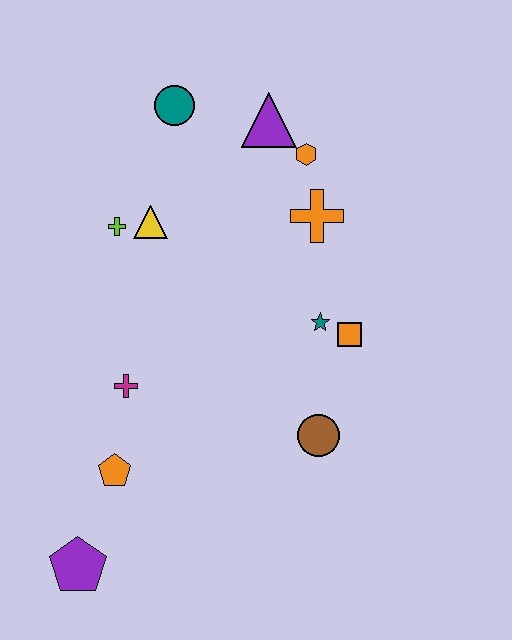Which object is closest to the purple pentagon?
The orange pentagon is closest to the purple pentagon.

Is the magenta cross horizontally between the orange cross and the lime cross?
Yes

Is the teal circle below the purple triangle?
No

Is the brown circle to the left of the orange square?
Yes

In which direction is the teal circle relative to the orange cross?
The teal circle is to the left of the orange cross.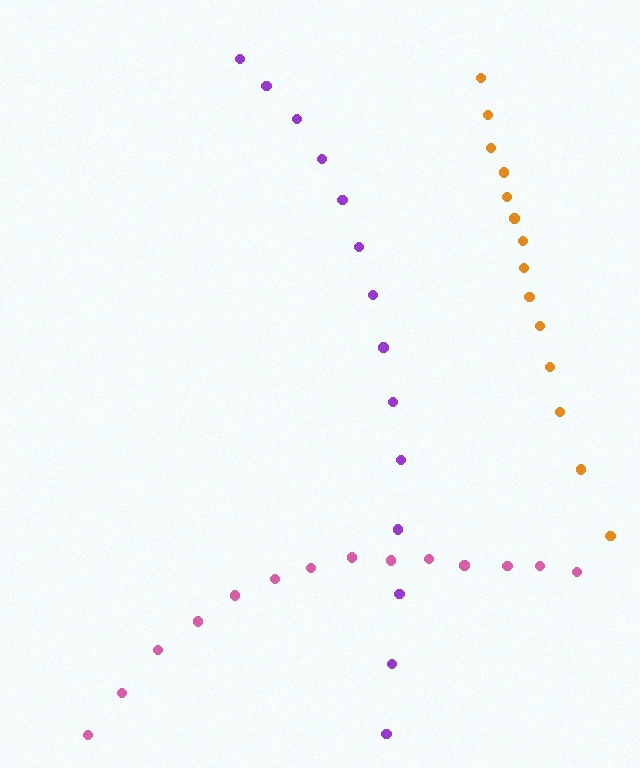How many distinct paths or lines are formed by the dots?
There are 3 distinct paths.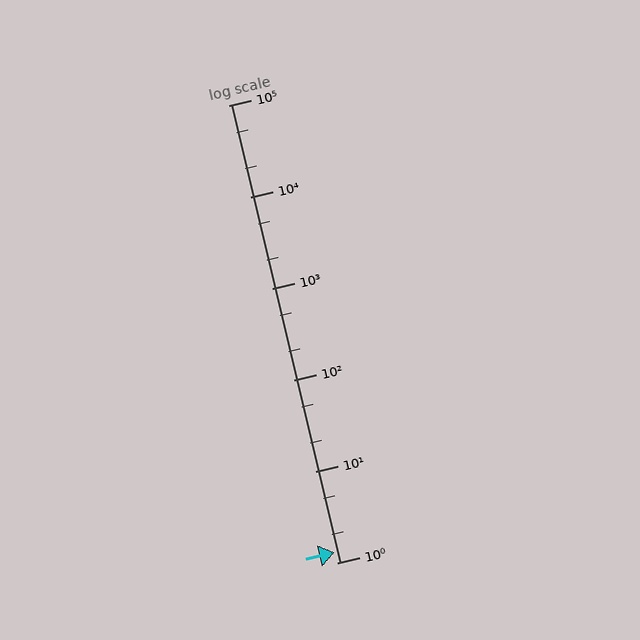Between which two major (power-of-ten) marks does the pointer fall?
The pointer is between 1 and 10.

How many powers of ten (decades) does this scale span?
The scale spans 5 decades, from 1 to 100000.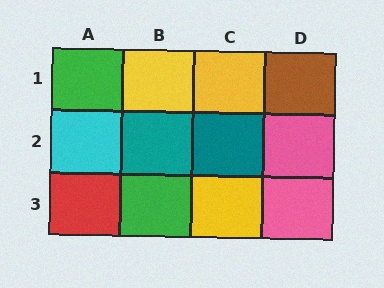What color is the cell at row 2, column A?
Cyan.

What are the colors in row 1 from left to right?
Green, yellow, yellow, brown.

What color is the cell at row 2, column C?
Teal.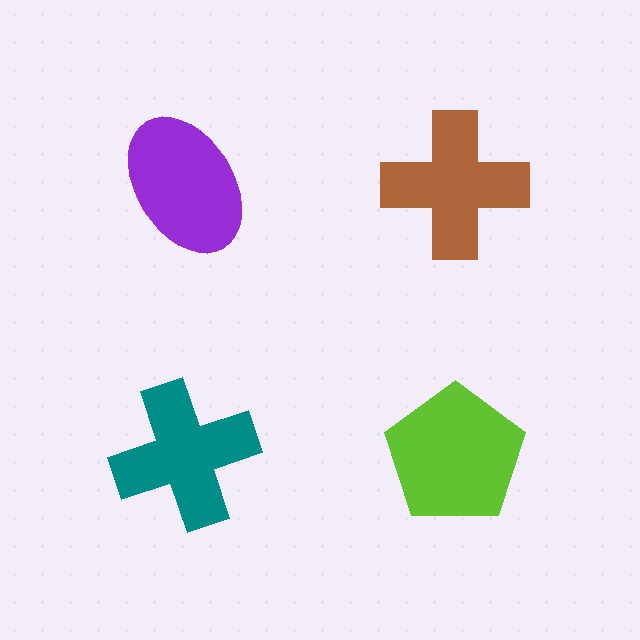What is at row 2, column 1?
A teal cross.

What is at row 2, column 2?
A lime pentagon.